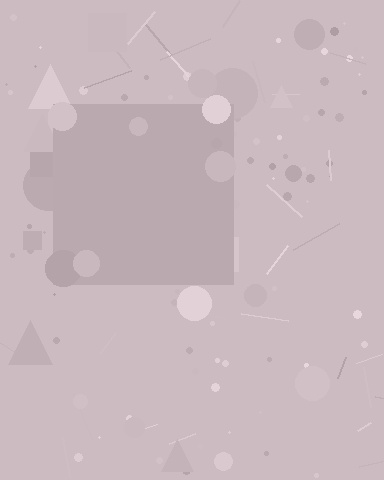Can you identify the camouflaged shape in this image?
The camouflaged shape is a square.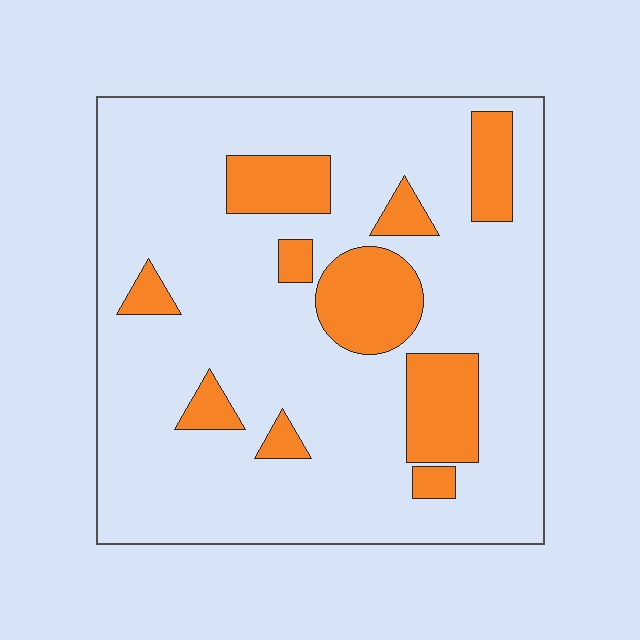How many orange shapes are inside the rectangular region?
10.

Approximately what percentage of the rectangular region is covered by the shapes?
Approximately 20%.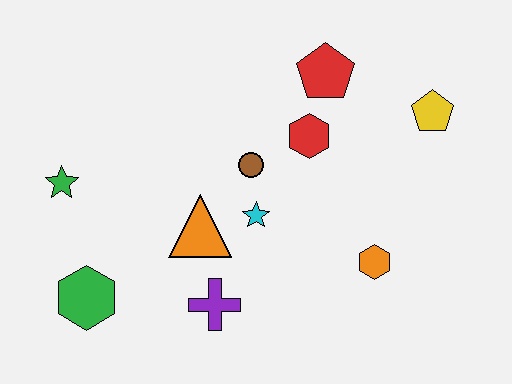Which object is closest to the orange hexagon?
The cyan star is closest to the orange hexagon.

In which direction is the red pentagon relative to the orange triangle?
The red pentagon is above the orange triangle.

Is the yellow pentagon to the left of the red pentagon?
No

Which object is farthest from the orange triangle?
The yellow pentagon is farthest from the orange triangle.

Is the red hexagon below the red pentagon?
Yes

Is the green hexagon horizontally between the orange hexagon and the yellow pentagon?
No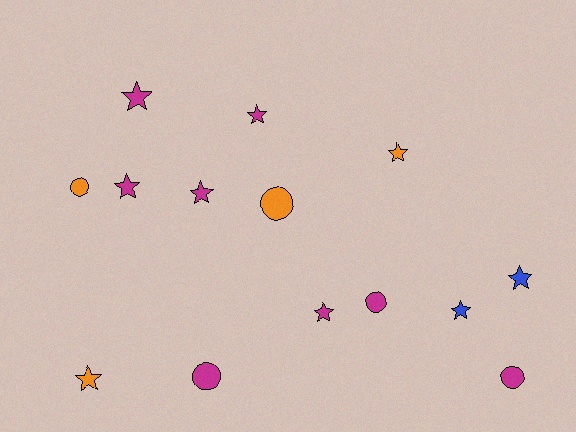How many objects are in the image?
There are 14 objects.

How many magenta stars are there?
There are 5 magenta stars.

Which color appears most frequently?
Magenta, with 8 objects.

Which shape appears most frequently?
Star, with 9 objects.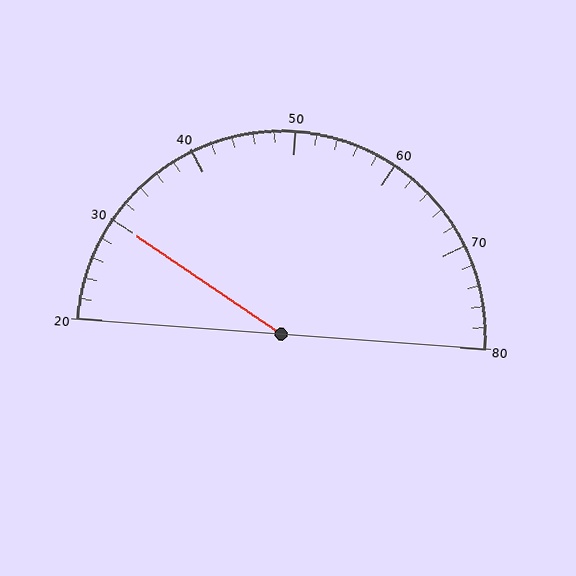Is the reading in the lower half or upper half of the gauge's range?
The reading is in the lower half of the range (20 to 80).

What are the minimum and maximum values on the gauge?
The gauge ranges from 20 to 80.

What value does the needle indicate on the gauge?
The needle indicates approximately 30.